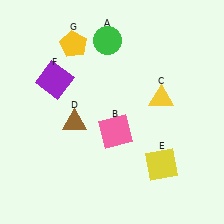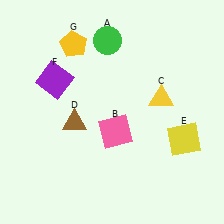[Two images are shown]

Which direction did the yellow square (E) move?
The yellow square (E) moved up.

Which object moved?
The yellow square (E) moved up.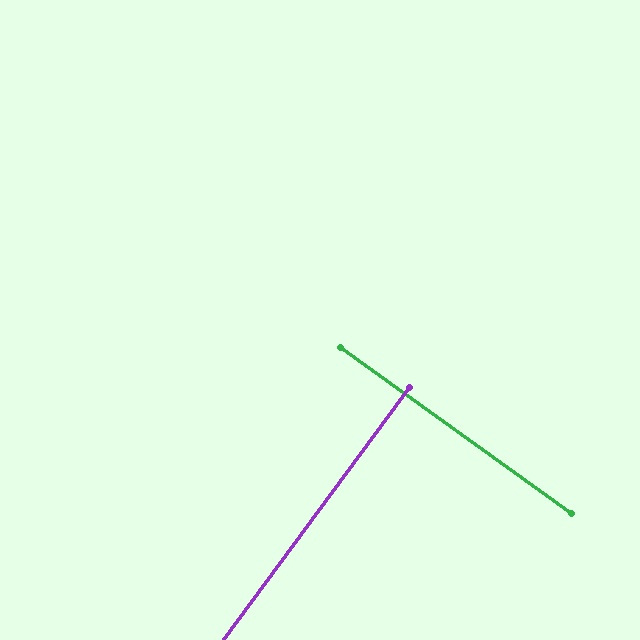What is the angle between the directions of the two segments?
Approximately 89 degrees.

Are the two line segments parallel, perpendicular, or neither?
Perpendicular — they meet at approximately 89°.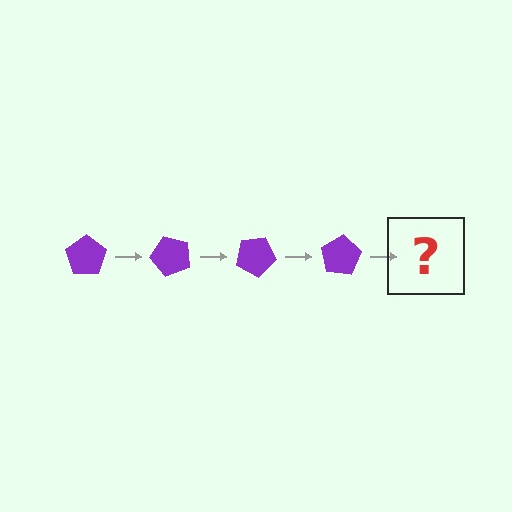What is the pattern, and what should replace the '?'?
The pattern is that the pentagon rotates 50 degrees each step. The '?' should be a purple pentagon rotated 200 degrees.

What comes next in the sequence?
The next element should be a purple pentagon rotated 200 degrees.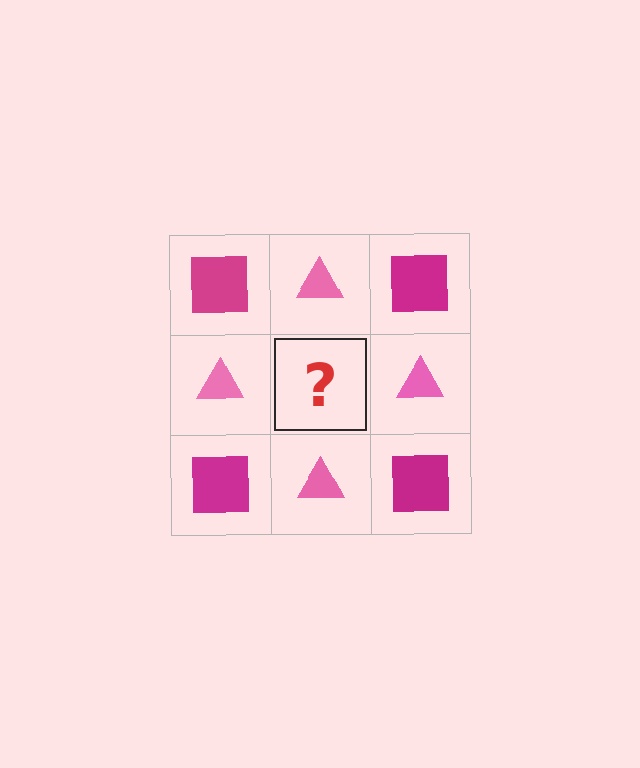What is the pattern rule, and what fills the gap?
The rule is that it alternates magenta square and pink triangle in a checkerboard pattern. The gap should be filled with a magenta square.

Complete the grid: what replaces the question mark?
The question mark should be replaced with a magenta square.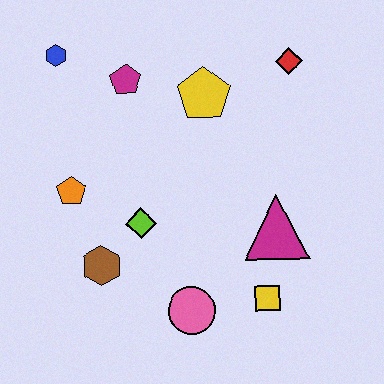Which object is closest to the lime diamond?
The brown hexagon is closest to the lime diamond.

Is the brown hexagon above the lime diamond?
No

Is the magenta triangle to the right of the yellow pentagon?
Yes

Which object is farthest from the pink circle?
The blue hexagon is farthest from the pink circle.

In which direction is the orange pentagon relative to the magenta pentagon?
The orange pentagon is below the magenta pentagon.